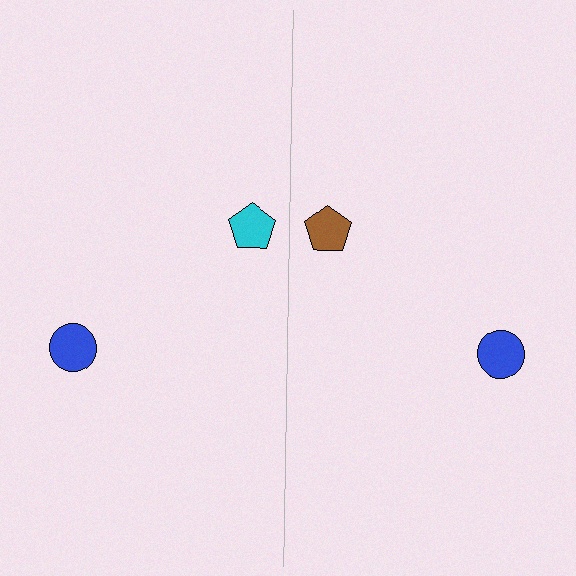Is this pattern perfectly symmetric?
No, the pattern is not perfectly symmetric. The brown pentagon on the right side breaks the symmetry — its mirror counterpart is cyan.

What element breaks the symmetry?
The brown pentagon on the right side breaks the symmetry — its mirror counterpart is cyan.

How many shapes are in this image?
There are 4 shapes in this image.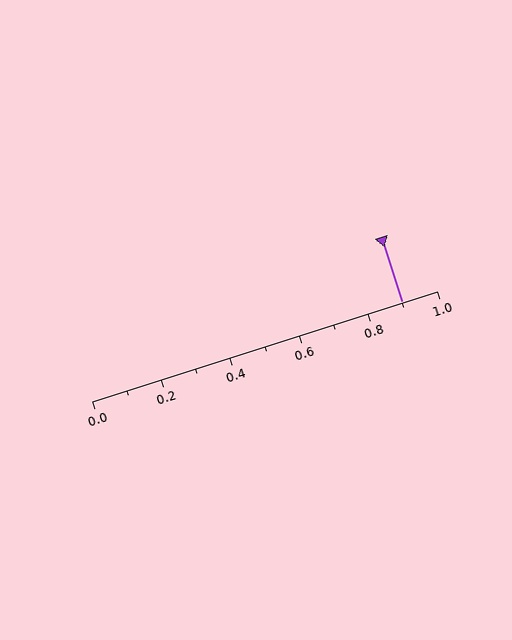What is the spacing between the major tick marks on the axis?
The major ticks are spaced 0.2 apart.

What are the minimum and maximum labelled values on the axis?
The axis runs from 0.0 to 1.0.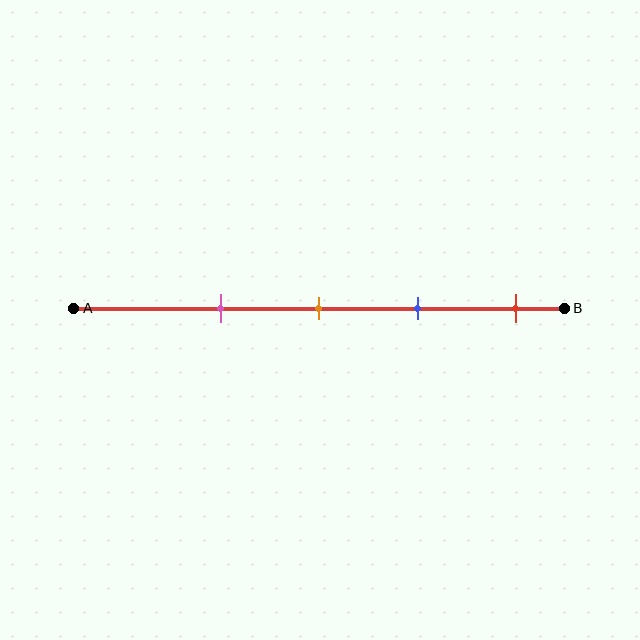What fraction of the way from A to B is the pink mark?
The pink mark is approximately 30% (0.3) of the way from A to B.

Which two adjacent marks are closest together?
The orange and blue marks are the closest adjacent pair.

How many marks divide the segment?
There are 4 marks dividing the segment.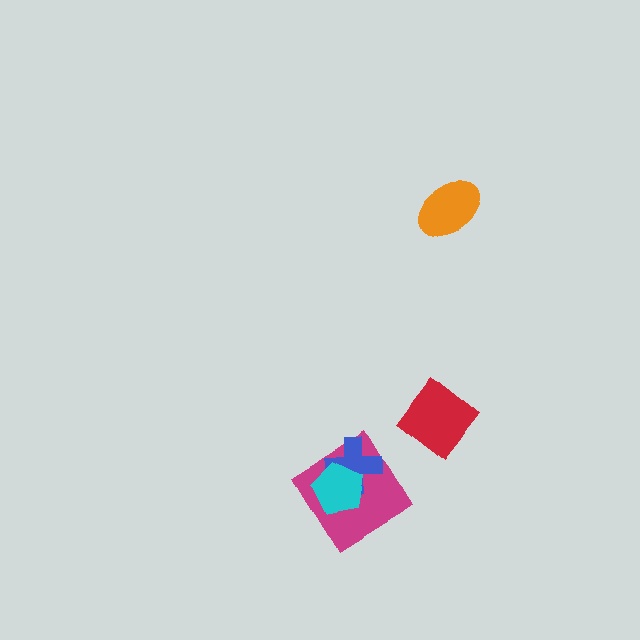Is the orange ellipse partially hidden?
No, no other shape covers it.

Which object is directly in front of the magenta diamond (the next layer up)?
The blue cross is directly in front of the magenta diamond.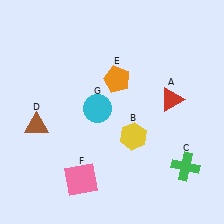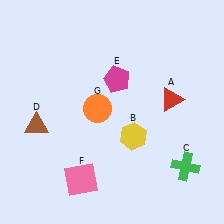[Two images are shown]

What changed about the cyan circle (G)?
In Image 1, G is cyan. In Image 2, it changed to orange.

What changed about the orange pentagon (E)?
In Image 1, E is orange. In Image 2, it changed to magenta.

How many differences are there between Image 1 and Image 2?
There are 2 differences between the two images.